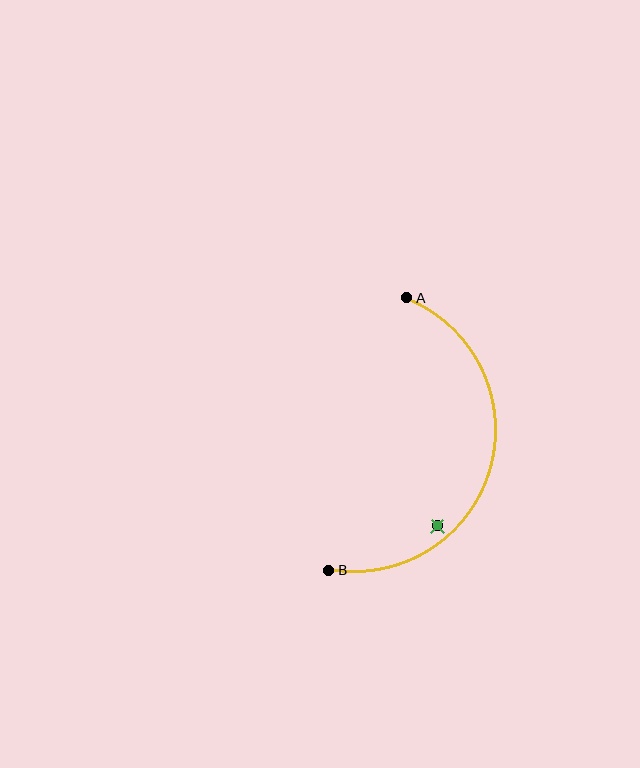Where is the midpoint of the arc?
The arc midpoint is the point on the curve farthest from the straight line joining A and B. It sits to the right of that line.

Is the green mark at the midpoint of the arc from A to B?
No — the green mark does not lie on the arc at all. It sits slightly inside the curve.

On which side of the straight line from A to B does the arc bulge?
The arc bulges to the right of the straight line connecting A and B.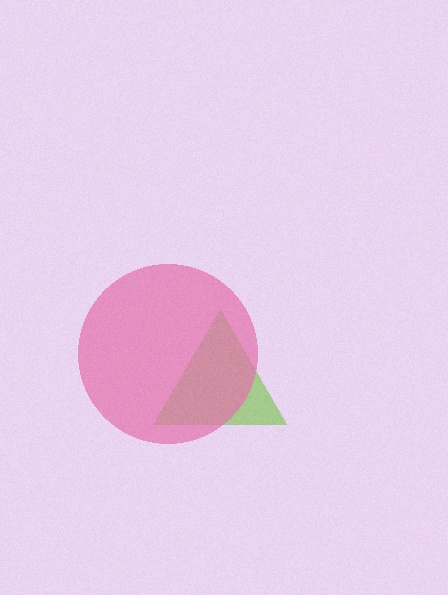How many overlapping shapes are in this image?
There are 2 overlapping shapes in the image.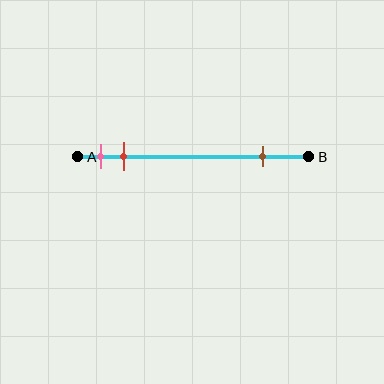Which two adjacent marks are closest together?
The pink and red marks are the closest adjacent pair.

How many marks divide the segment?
There are 3 marks dividing the segment.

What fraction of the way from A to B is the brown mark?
The brown mark is approximately 80% (0.8) of the way from A to B.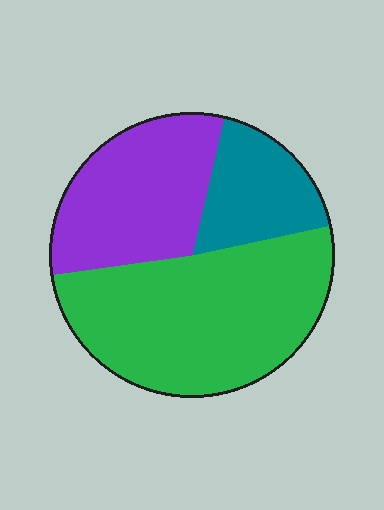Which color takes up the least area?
Teal, at roughly 20%.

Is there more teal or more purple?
Purple.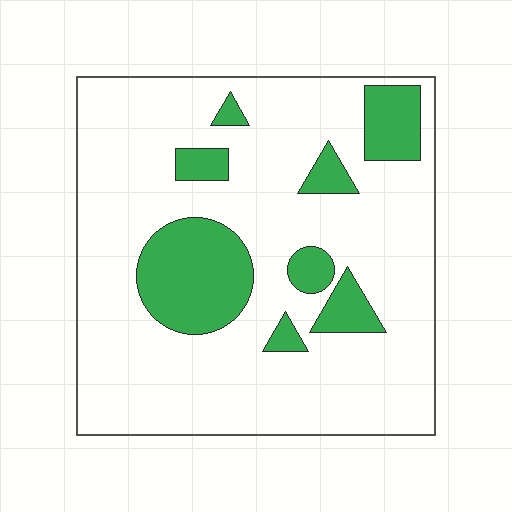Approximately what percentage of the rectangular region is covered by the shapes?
Approximately 20%.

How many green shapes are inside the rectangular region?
8.